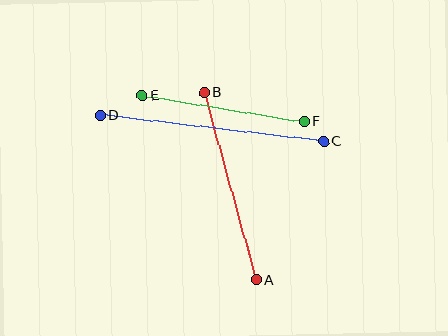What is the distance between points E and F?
The distance is approximately 164 pixels.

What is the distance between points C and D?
The distance is approximately 225 pixels.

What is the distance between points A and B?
The distance is approximately 195 pixels.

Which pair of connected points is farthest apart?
Points C and D are farthest apart.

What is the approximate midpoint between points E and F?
The midpoint is at approximately (223, 109) pixels.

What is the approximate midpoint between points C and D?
The midpoint is at approximately (212, 128) pixels.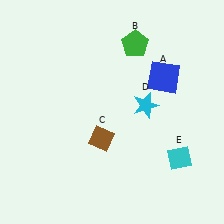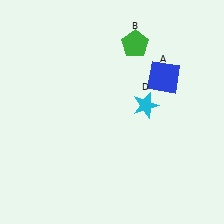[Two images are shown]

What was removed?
The brown diamond (C), the cyan diamond (E) were removed in Image 2.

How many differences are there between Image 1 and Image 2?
There are 2 differences between the two images.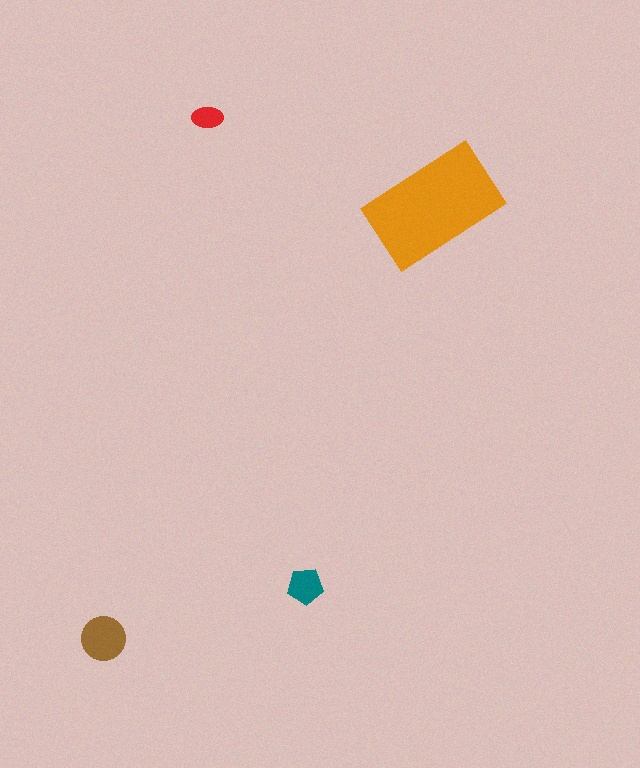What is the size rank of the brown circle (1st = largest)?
2nd.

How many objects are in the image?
There are 4 objects in the image.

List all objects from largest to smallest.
The orange rectangle, the brown circle, the teal pentagon, the red ellipse.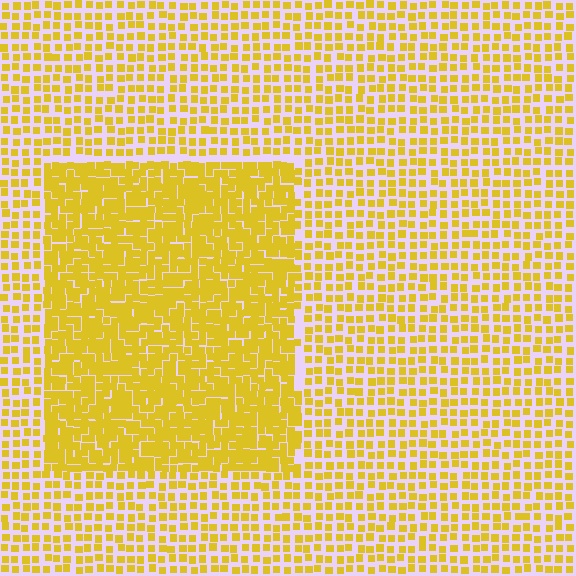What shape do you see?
I see a rectangle.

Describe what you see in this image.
The image contains small yellow elements arranged at two different densities. A rectangle-shaped region is visible where the elements are more densely packed than the surrounding area.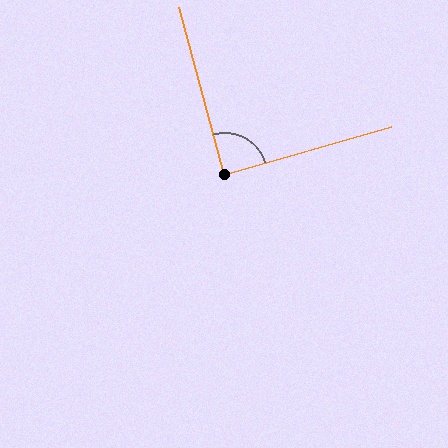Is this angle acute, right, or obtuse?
It is approximately a right angle.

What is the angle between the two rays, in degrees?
Approximately 89 degrees.